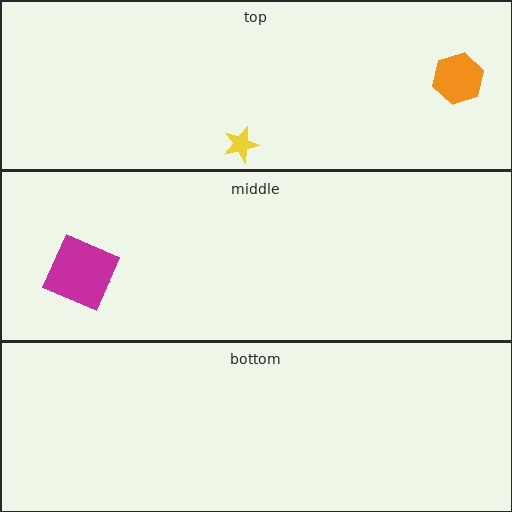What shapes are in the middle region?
The lime rectangle, the magenta square.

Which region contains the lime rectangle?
The middle region.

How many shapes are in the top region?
2.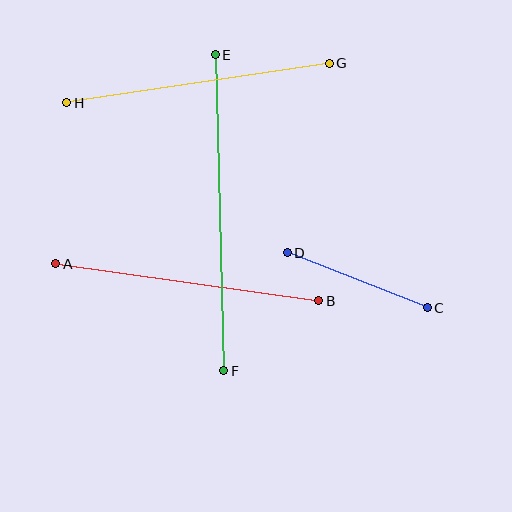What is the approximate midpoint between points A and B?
The midpoint is at approximately (187, 282) pixels.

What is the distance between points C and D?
The distance is approximately 150 pixels.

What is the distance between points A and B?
The distance is approximately 266 pixels.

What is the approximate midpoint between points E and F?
The midpoint is at approximately (220, 213) pixels.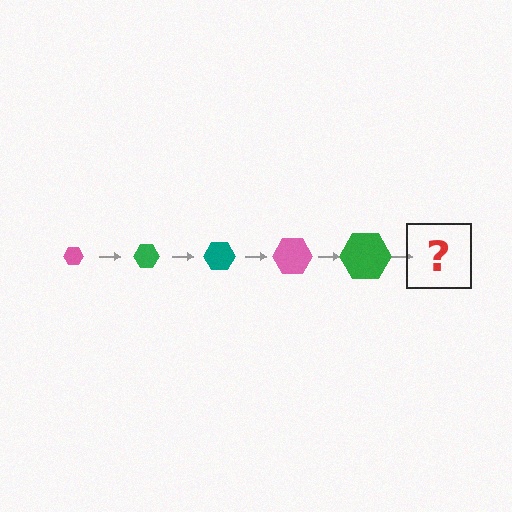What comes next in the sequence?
The next element should be a teal hexagon, larger than the previous one.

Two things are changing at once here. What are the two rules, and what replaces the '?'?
The two rules are that the hexagon grows larger each step and the color cycles through pink, green, and teal. The '?' should be a teal hexagon, larger than the previous one.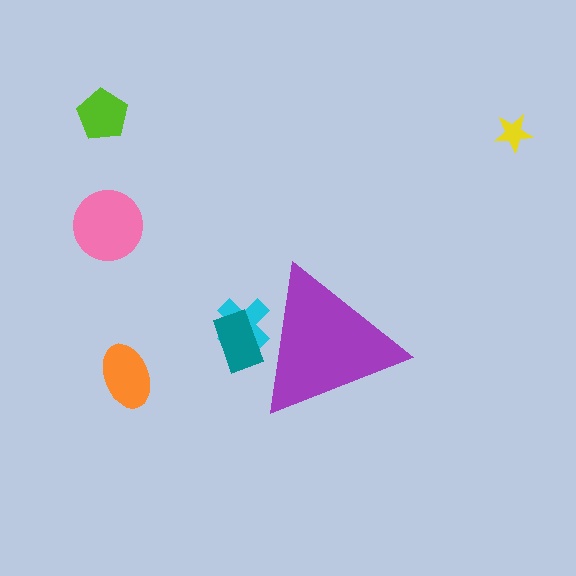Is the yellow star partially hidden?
No, the yellow star is fully visible.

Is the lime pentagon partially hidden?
No, the lime pentagon is fully visible.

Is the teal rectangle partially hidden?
Yes, the teal rectangle is partially hidden behind the purple triangle.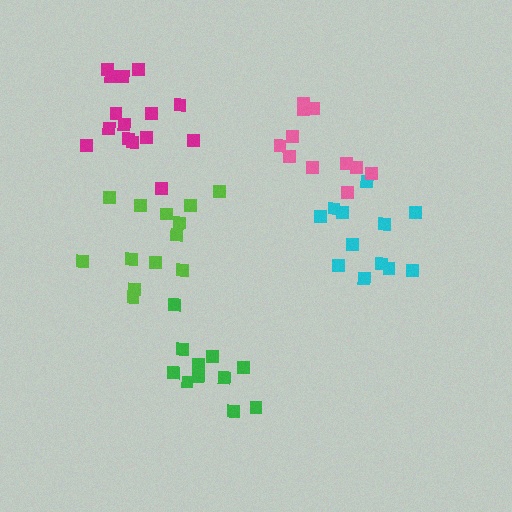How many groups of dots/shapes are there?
There are 5 groups.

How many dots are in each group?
Group 1: 11 dots, Group 2: 12 dots, Group 3: 12 dots, Group 4: 13 dots, Group 5: 15 dots (63 total).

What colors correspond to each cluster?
The clusters are colored: green, cyan, pink, lime, magenta.